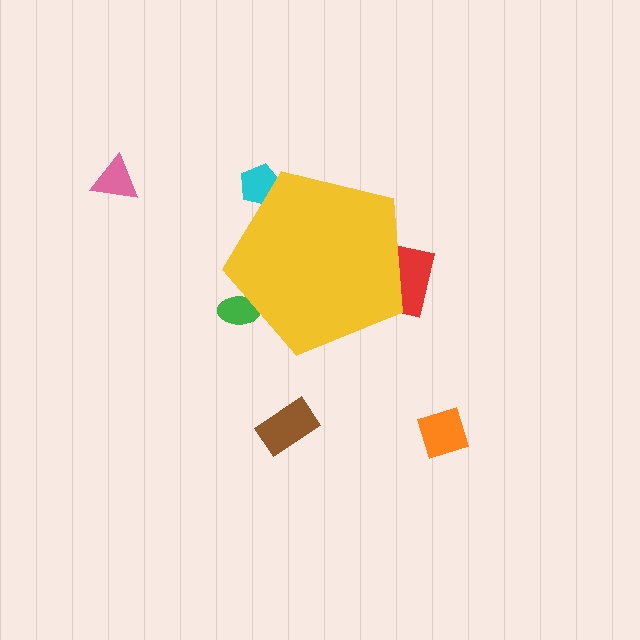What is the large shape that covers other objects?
A yellow pentagon.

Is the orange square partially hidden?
No, the orange square is fully visible.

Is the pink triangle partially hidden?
No, the pink triangle is fully visible.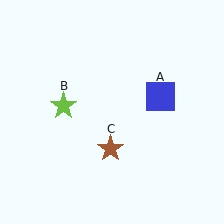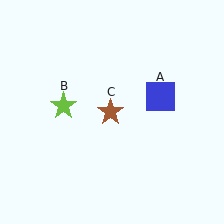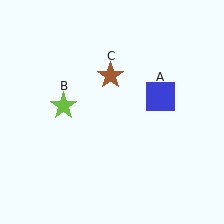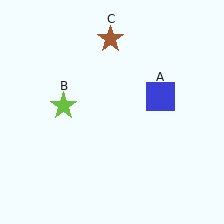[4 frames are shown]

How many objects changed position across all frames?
1 object changed position: brown star (object C).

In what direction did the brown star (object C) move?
The brown star (object C) moved up.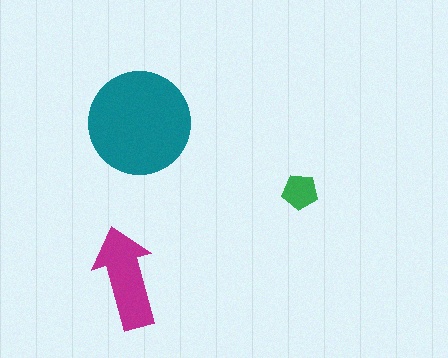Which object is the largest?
The teal circle.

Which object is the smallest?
The green pentagon.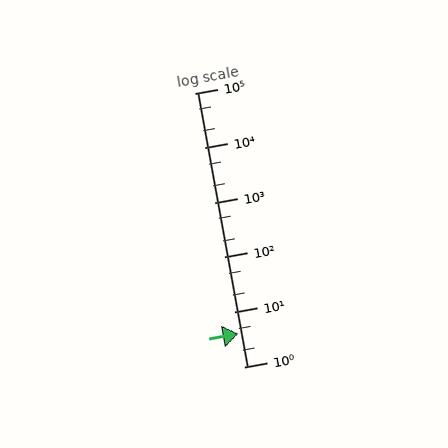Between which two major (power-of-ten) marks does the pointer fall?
The pointer is between 1 and 10.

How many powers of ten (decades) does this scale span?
The scale spans 5 decades, from 1 to 100000.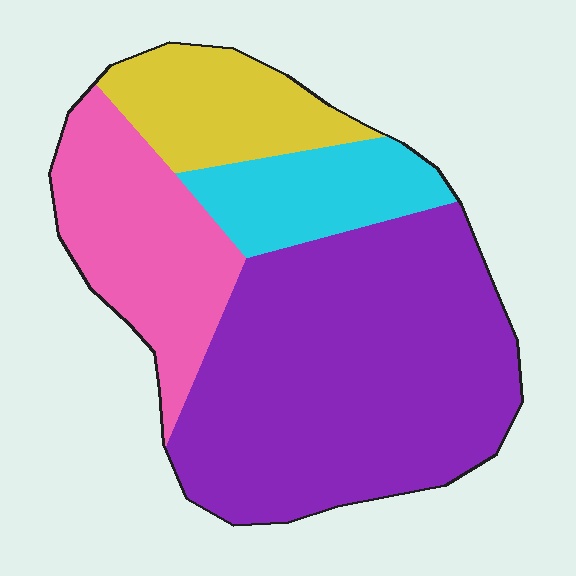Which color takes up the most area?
Purple, at roughly 50%.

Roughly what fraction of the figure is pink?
Pink covers roughly 20% of the figure.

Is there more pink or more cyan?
Pink.